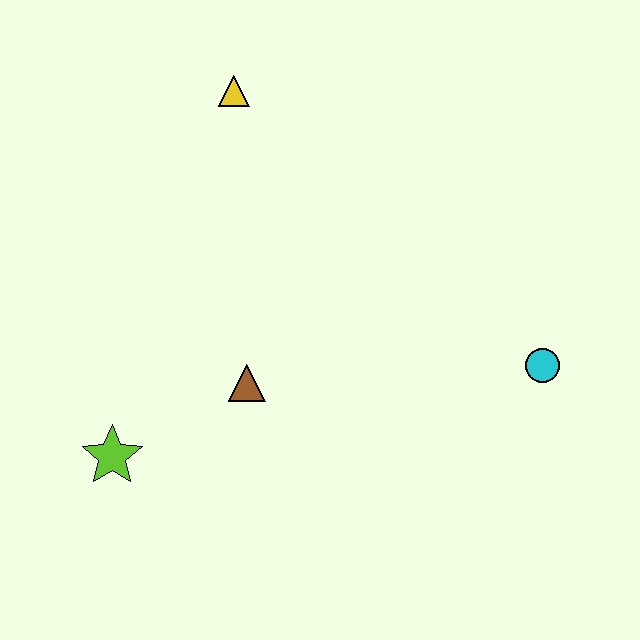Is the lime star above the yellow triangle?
No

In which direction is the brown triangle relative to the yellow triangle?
The brown triangle is below the yellow triangle.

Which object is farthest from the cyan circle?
The lime star is farthest from the cyan circle.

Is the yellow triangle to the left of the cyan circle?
Yes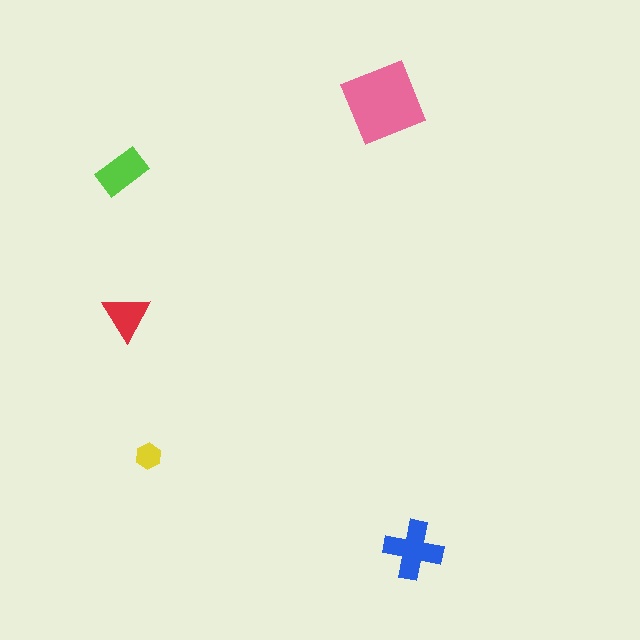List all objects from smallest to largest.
The yellow hexagon, the red triangle, the lime rectangle, the blue cross, the pink diamond.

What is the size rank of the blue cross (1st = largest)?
2nd.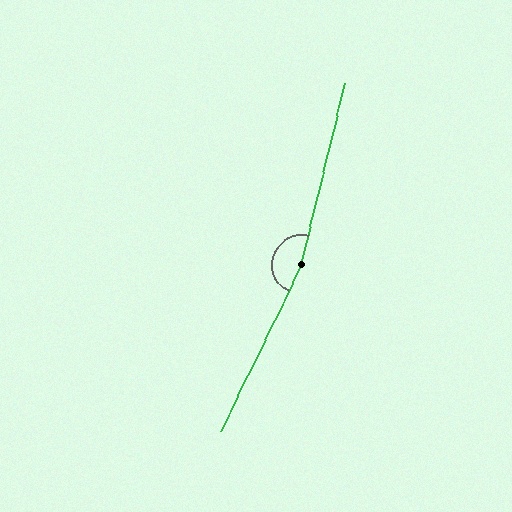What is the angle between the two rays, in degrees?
Approximately 167 degrees.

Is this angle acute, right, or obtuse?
It is obtuse.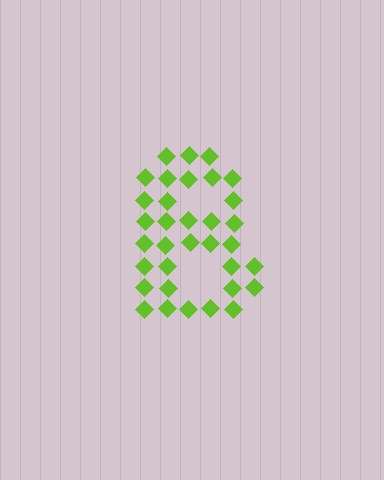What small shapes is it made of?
It is made of small diamonds.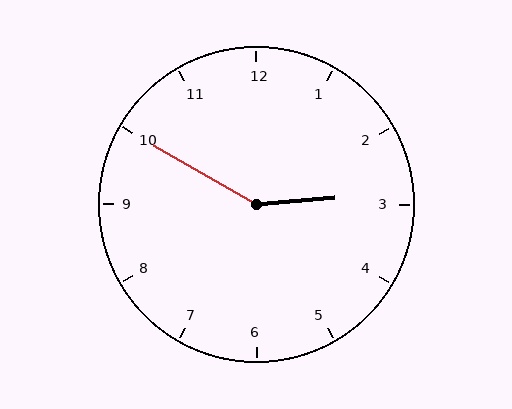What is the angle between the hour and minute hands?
Approximately 145 degrees.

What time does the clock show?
2:50.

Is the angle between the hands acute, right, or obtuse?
It is obtuse.